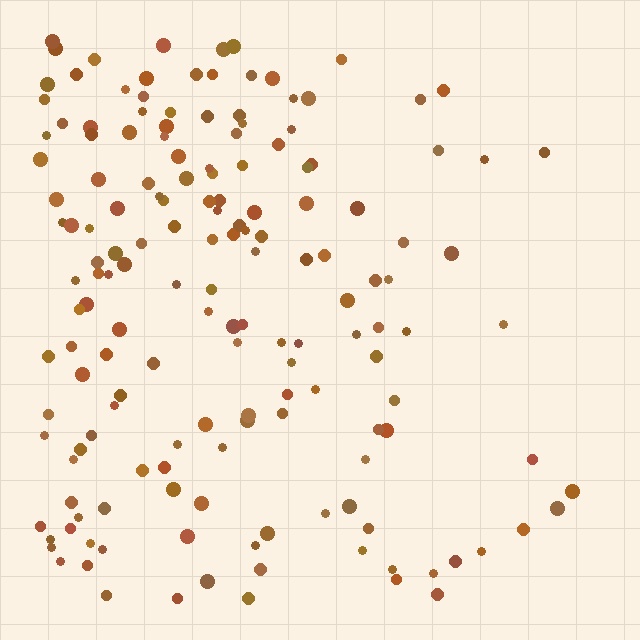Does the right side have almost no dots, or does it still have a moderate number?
Still a moderate number, just noticeably fewer than the left.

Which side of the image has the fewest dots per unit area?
The right.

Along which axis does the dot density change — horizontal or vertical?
Horizontal.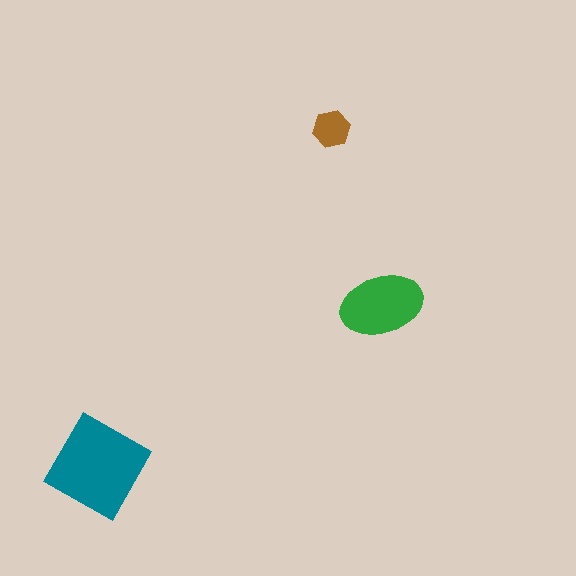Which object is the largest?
The teal diamond.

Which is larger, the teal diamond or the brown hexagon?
The teal diamond.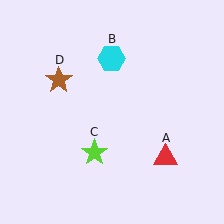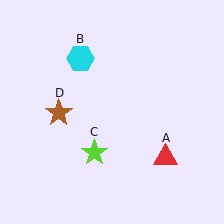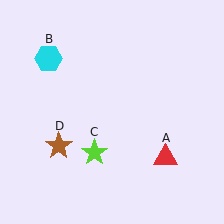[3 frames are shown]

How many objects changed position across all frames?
2 objects changed position: cyan hexagon (object B), brown star (object D).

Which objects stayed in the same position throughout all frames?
Red triangle (object A) and lime star (object C) remained stationary.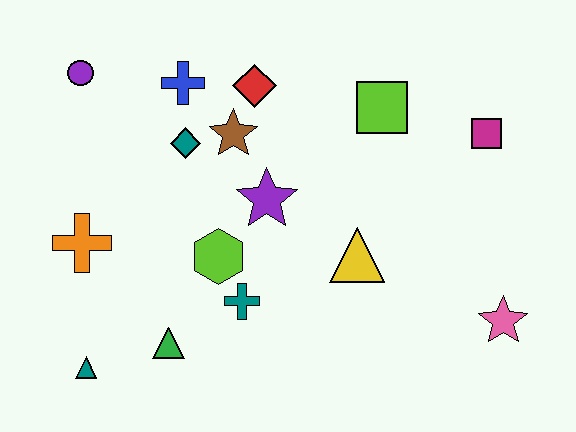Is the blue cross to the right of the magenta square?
No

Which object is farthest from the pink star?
The purple circle is farthest from the pink star.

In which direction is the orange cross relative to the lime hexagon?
The orange cross is to the left of the lime hexagon.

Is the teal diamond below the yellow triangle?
No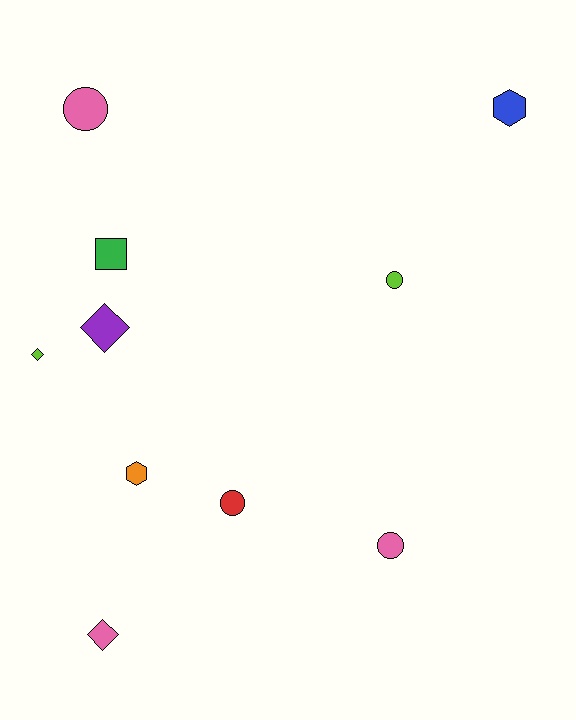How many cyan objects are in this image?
There are no cyan objects.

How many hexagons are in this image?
There are 2 hexagons.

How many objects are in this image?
There are 10 objects.